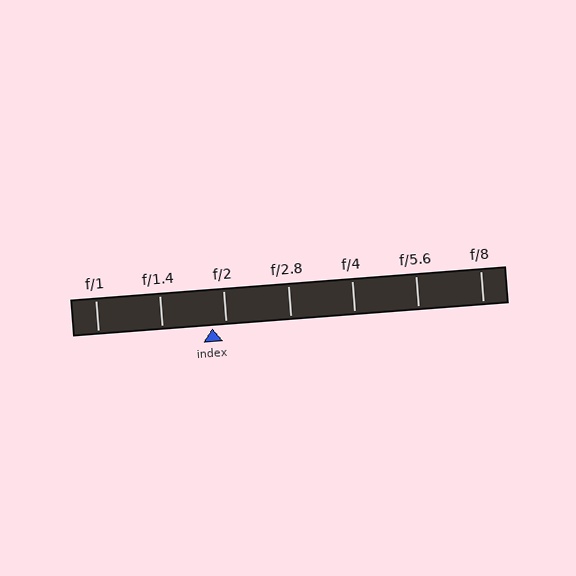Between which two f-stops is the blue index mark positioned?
The index mark is between f/1.4 and f/2.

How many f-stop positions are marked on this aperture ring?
There are 7 f-stop positions marked.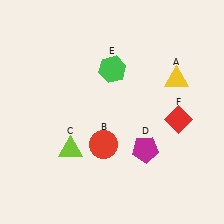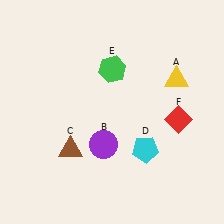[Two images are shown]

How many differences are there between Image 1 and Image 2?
There are 3 differences between the two images.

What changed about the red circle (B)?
In Image 1, B is red. In Image 2, it changed to purple.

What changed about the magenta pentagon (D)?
In Image 1, D is magenta. In Image 2, it changed to cyan.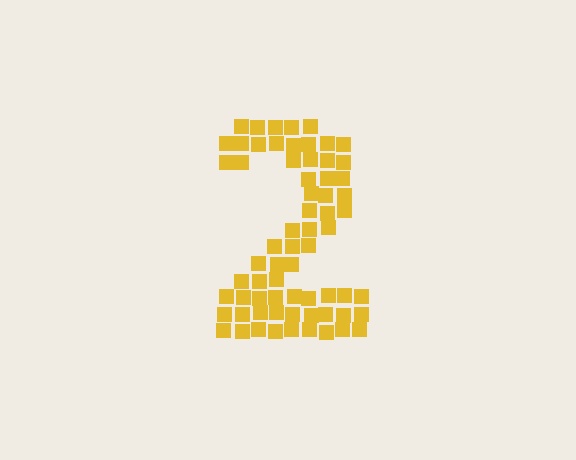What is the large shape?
The large shape is the digit 2.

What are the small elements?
The small elements are squares.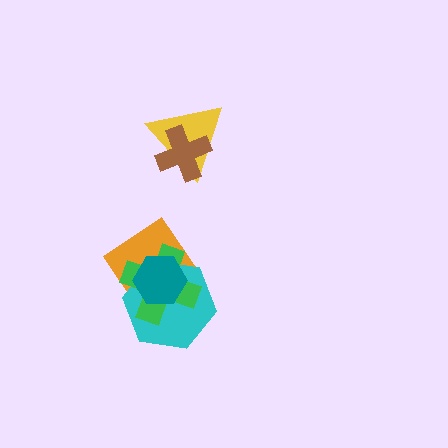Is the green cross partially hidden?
Yes, it is partially covered by another shape.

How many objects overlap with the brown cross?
1 object overlaps with the brown cross.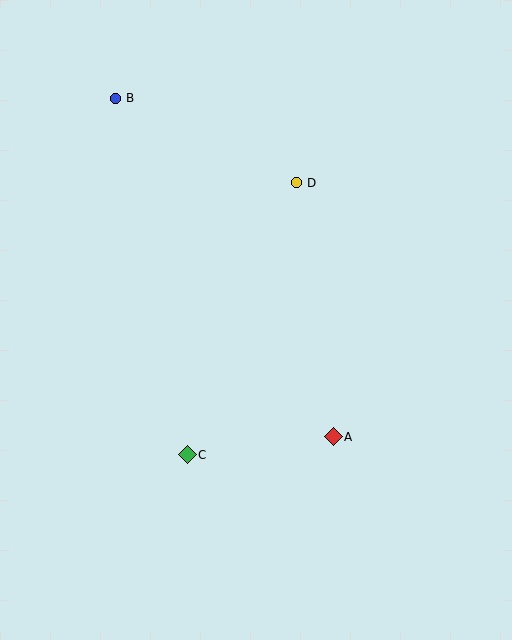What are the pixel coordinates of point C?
Point C is at (187, 455).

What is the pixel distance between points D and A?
The distance between D and A is 257 pixels.